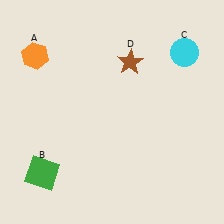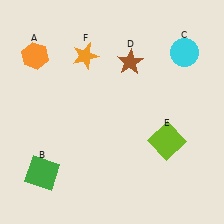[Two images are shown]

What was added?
A lime square (E), an orange star (F) were added in Image 2.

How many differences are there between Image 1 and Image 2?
There are 2 differences between the two images.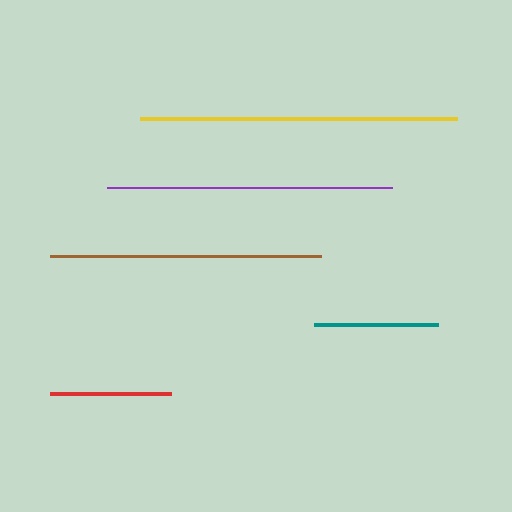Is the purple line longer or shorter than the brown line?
The purple line is longer than the brown line.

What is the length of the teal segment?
The teal segment is approximately 124 pixels long.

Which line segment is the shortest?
The red line is the shortest at approximately 122 pixels.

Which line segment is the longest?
The yellow line is the longest at approximately 317 pixels.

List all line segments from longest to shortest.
From longest to shortest: yellow, purple, brown, teal, red.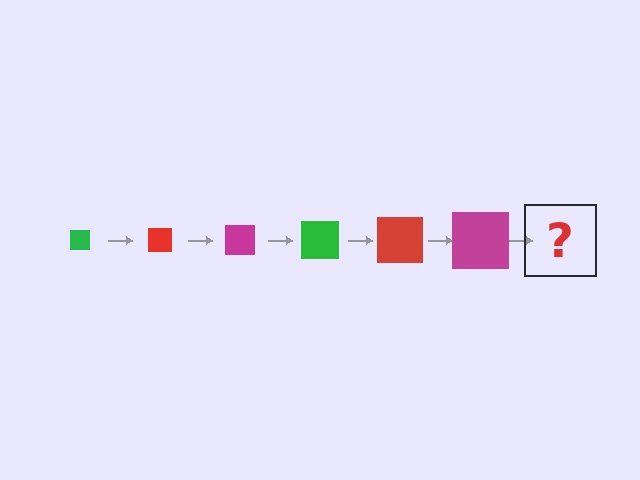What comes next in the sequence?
The next element should be a green square, larger than the previous one.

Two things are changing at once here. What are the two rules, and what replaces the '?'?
The two rules are that the square grows larger each step and the color cycles through green, red, and magenta. The '?' should be a green square, larger than the previous one.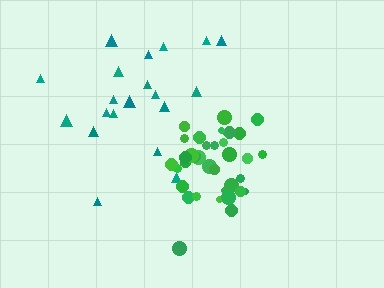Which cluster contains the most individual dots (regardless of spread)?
Green (35).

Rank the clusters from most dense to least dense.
green, teal.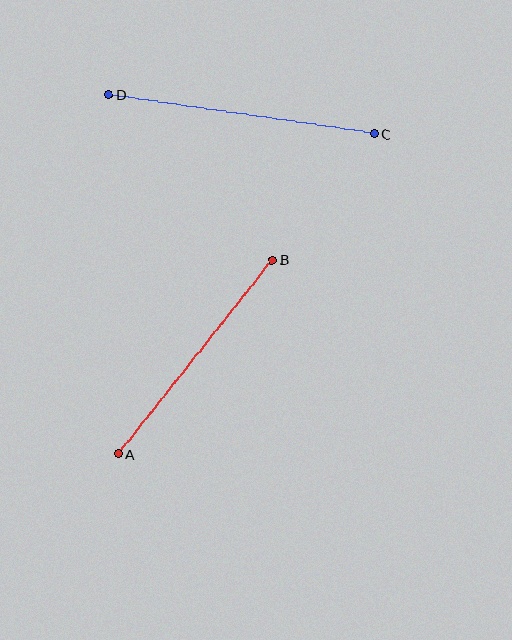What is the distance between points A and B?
The distance is approximately 248 pixels.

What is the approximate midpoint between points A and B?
The midpoint is at approximately (195, 357) pixels.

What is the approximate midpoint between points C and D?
The midpoint is at approximately (241, 114) pixels.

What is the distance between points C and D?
The distance is approximately 269 pixels.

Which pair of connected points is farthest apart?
Points C and D are farthest apart.